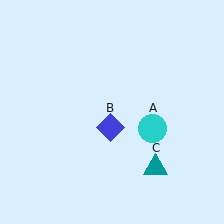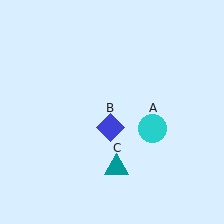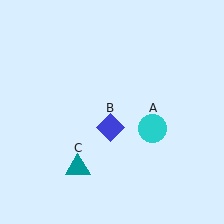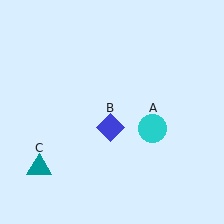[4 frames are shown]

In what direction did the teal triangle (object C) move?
The teal triangle (object C) moved left.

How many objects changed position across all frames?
1 object changed position: teal triangle (object C).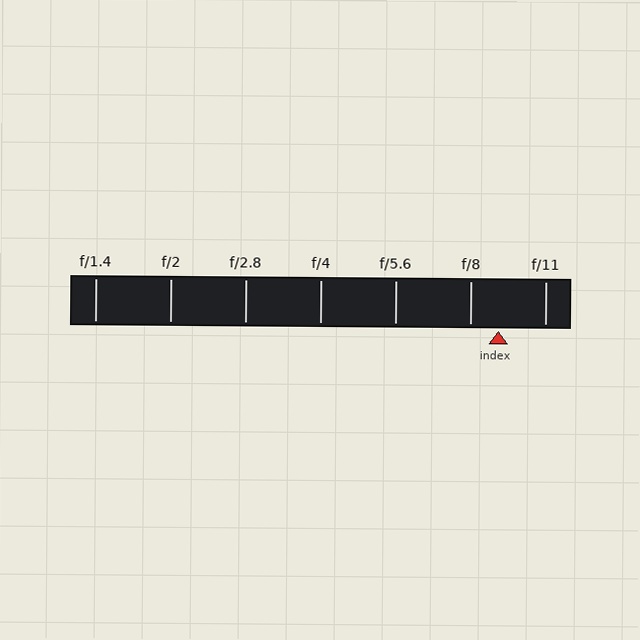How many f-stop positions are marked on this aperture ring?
There are 7 f-stop positions marked.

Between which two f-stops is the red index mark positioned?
The index mark is between f/8 and f/11.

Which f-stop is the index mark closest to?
The index mark is closest to f/8.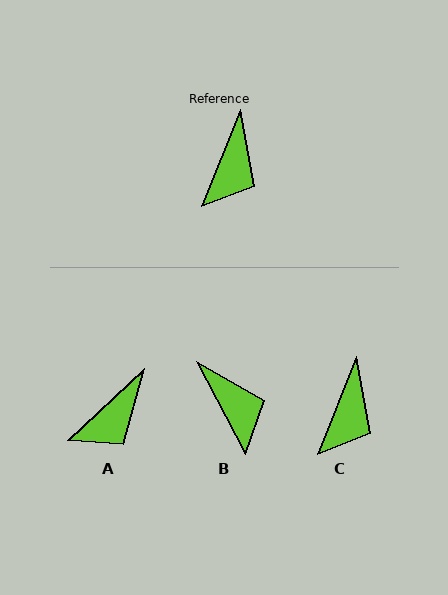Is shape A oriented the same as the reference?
No, it is off by about 26 degrees.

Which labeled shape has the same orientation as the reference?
C.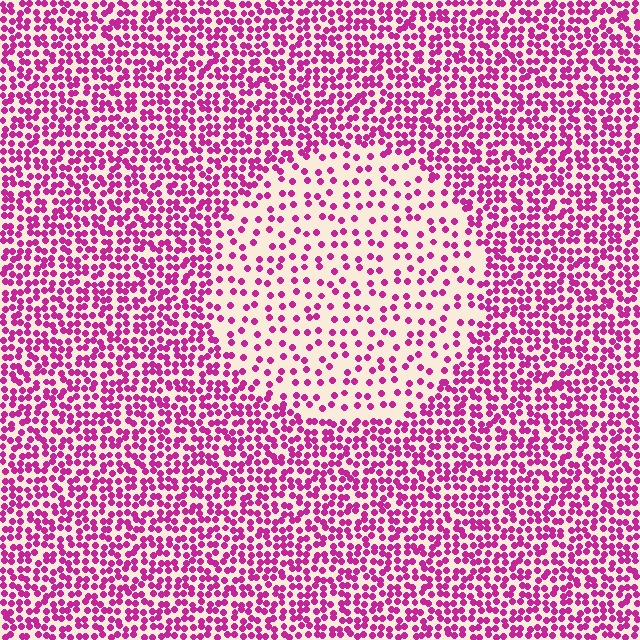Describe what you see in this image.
The image contains small magenta elements arranged at two different densities. A circle-shaped region is visible where the elements are less densely packed than the surrounding area.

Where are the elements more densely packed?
The elements are more densely packed outside the circle boundary.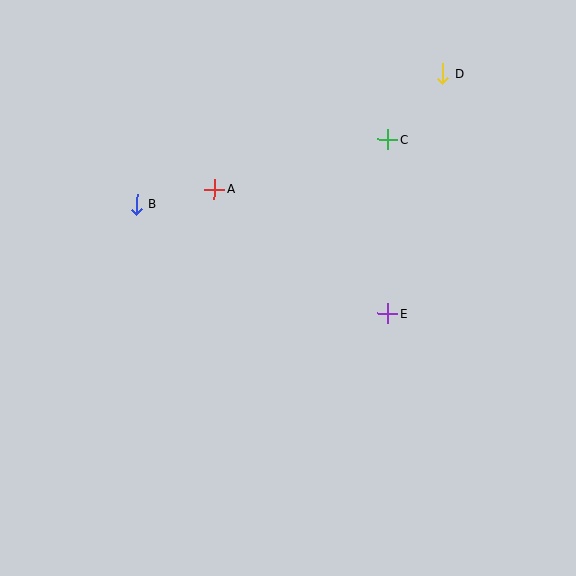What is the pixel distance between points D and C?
The distance between D and C is 86 pixels.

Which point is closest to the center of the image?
Point E at (387, 313) is closest to the center.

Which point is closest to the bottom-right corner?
Point E is closest to the bottom-right corner.